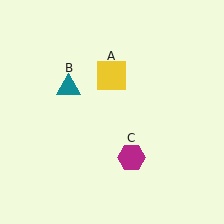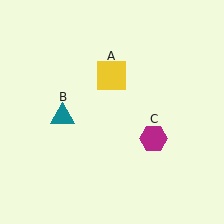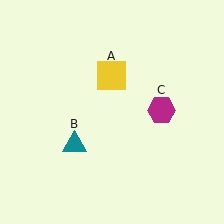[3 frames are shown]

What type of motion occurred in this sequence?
The teal triangle (object B), magenta hexagon (object C) rotated counterclockwise around the center of the scene.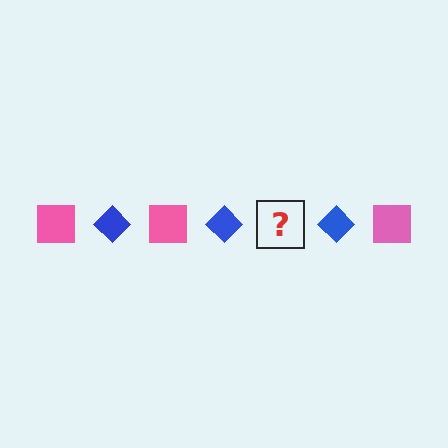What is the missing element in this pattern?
The missing element is a pink square.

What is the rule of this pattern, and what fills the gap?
The rule is that the pattern alternates between pink square and blue diamond. The gap should be filled with a pink square.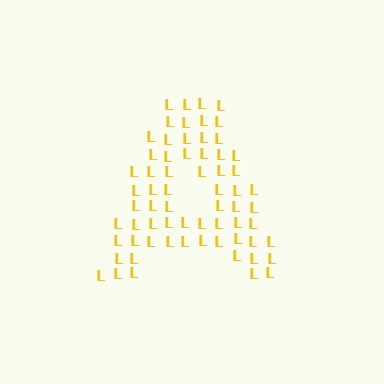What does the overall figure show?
The overall figure shows the letter A.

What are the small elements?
The small elements are letter L's.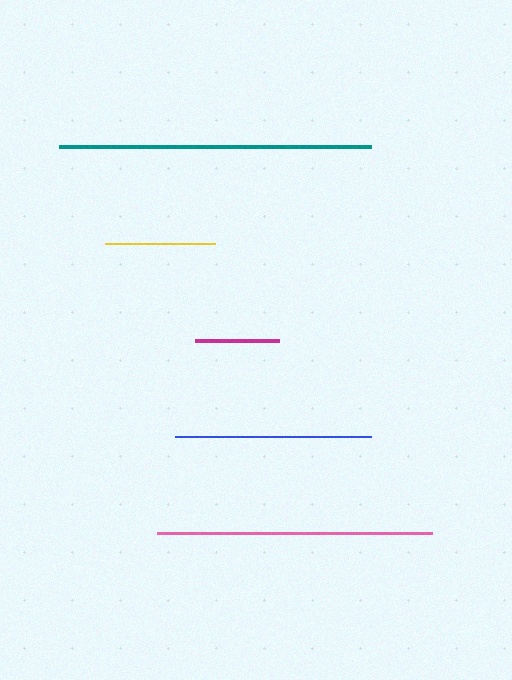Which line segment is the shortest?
The magenta line is the shortest at approximately 84 pixels.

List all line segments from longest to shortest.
From longest to shortest: teal, pink, blue, yellow, magenta.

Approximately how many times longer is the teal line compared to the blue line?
The teal line is approximately 1.6 times the length of the blue line.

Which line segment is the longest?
The teal line is the longest at approximately 312 pixels.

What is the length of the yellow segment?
The yellow segment is approximately 110 pixels long.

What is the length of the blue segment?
The blue segment is approximately 195 pixels long.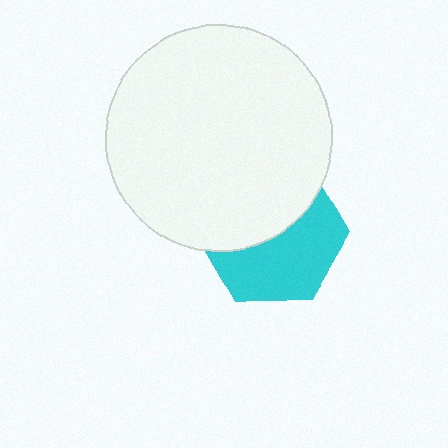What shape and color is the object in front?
The object in front is a white circle.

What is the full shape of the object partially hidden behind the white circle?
The partially hidden object is a cyan hexagon.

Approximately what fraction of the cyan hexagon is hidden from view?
Roughly 48% of the cyan hexagon is hidden behind the white circle.